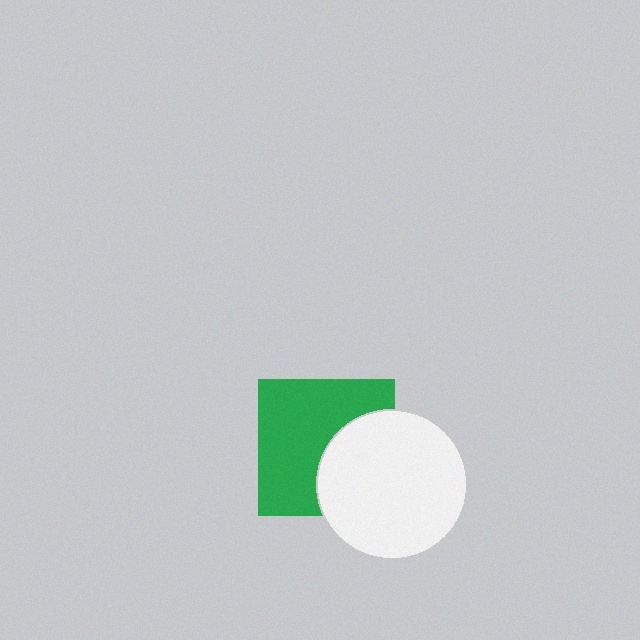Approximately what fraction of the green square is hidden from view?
Roughly 38% of the green square is hidden behind the white circle.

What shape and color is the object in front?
The object in front is a white circle.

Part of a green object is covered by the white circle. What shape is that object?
It is a square.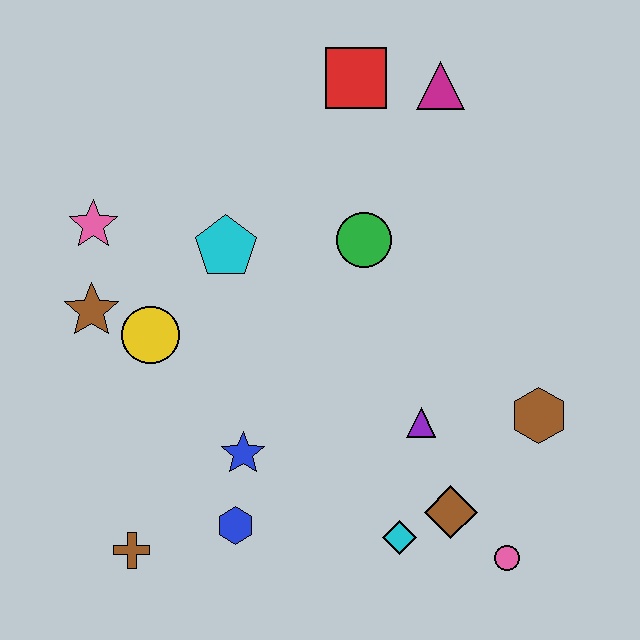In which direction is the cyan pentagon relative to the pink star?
The cyan pentagon is to the right of the pink star.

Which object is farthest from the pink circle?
The pink star is farthest from the pink circle.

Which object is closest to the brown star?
The yellow circle is closest to the brown star.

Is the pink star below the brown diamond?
No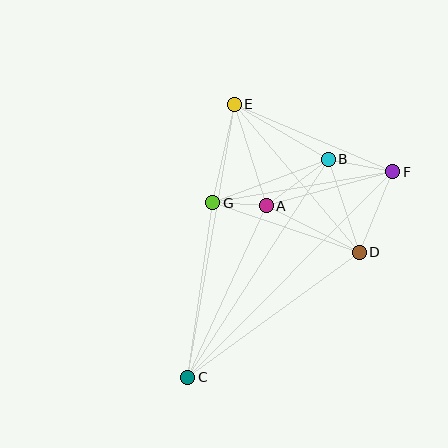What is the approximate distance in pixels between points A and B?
The distance between A and B is approximately 78 pixels.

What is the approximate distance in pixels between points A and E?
The distance between A and E is approximately 106 pixels.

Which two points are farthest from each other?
Points C and F are farthest from each other.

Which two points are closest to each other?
Points A and G are closest to each other.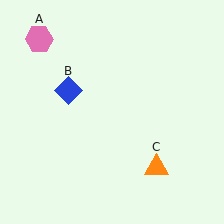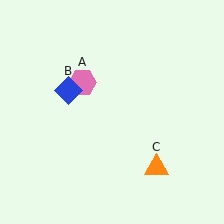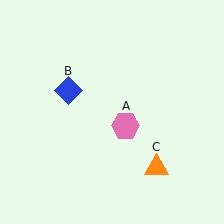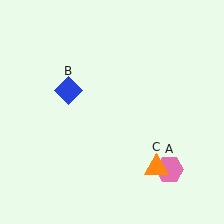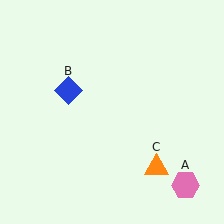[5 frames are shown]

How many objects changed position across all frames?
1 object changed position: pink hexagon (object A).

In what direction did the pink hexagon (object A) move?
The pink hexagon (object A) moved down and to the right.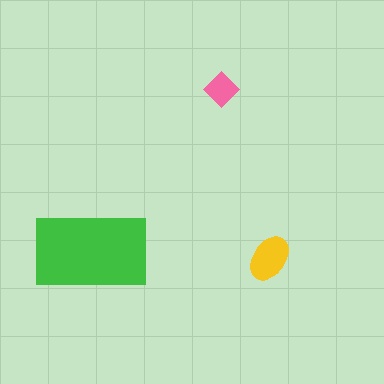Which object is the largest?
The green rectangle.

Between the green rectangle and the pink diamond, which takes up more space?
The green rectangle.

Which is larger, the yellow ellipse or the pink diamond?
The yellow ellipse.